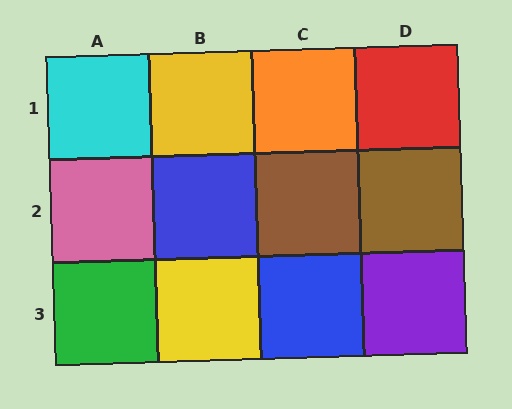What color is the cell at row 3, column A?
Green.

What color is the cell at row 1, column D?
Red.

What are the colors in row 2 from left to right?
Pink, blue, brown, brown.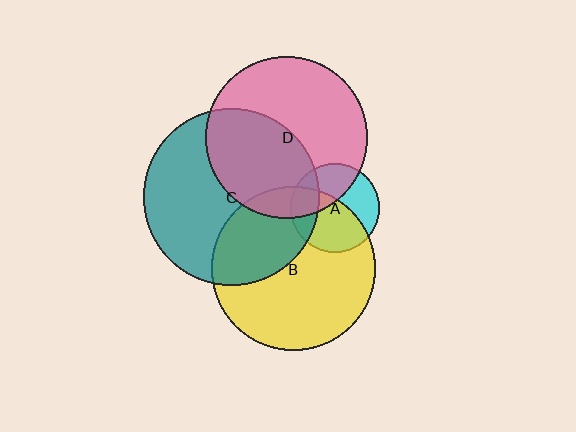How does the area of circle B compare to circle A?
Approximately 3.4 times.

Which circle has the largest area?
Circle C (teal).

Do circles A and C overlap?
Yes.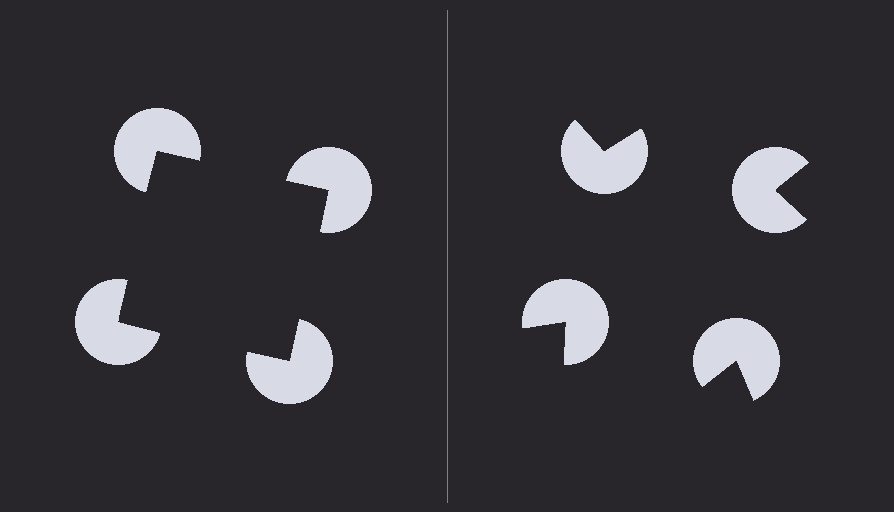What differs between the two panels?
The pac-man discs are positioned identically on both sides; only the wedge orientations differ. On the left they align to a square; on the right they are misaligned.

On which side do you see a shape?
An illusory square appears on the left side. On the right side the wedge cuts are rotated, so no coherent shape forms.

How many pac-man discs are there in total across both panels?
8 — 4 on each side.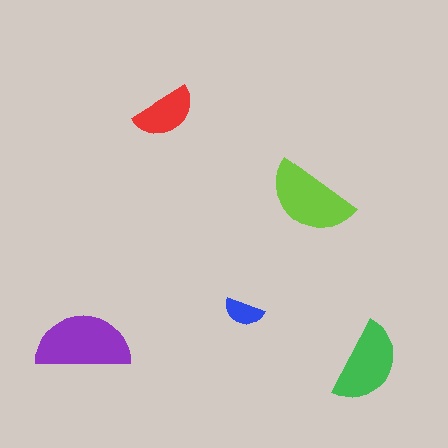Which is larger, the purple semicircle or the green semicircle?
The purple one.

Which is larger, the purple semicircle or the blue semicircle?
The purple one.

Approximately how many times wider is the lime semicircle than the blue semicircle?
About 2.5 times wider.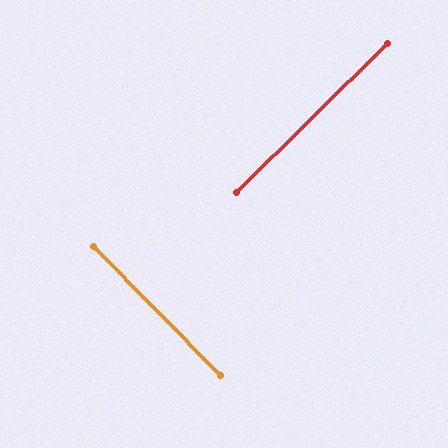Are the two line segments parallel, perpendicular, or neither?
Perpendicular — they meet at approximately 90°.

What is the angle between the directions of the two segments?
Approximately 90 degrees.